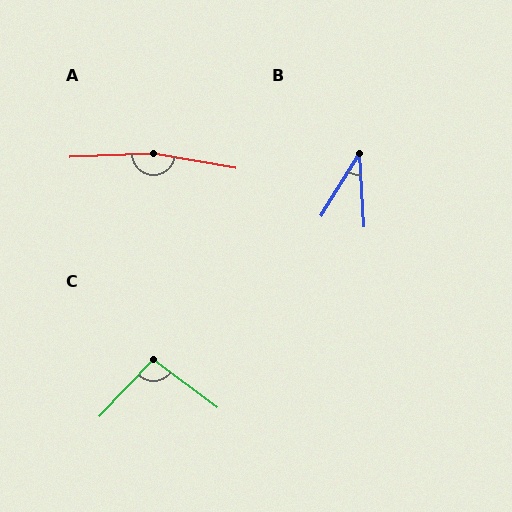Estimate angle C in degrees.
Approximately 97 degrees.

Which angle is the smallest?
B, at approximately 36 degrees.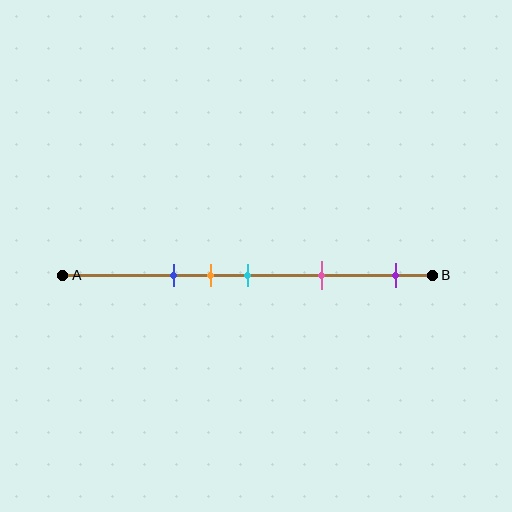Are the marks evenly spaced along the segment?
No, the marks are not evenly spaced.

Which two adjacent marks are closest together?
The orange and cyan marks are the closest adjacent pair.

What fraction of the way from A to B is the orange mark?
The orange mark is approximately 40% (0.4) of the way from A to B.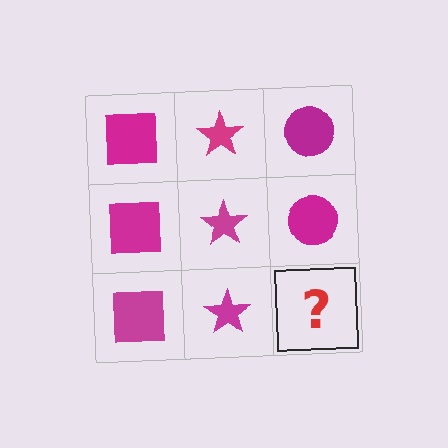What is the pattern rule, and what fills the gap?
The rule is that each column has a consistent shape. The gap should be filled with a magenta circle.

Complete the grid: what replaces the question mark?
The question mark should be replaced with a magenta circle.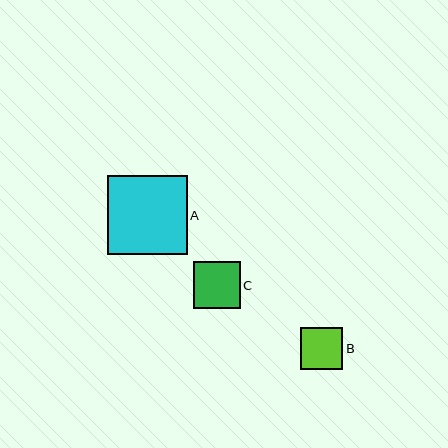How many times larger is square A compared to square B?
Square A is approximately 1.9 times the size of square B.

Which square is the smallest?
Square B is the smallest with a size of approximately 42 pixels.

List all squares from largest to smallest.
From largest to smallest: A, C, B.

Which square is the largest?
Square A is the largest with a size of approximately 79 pixels.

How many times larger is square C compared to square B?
Square C is approximately 1.1 times the size of square B.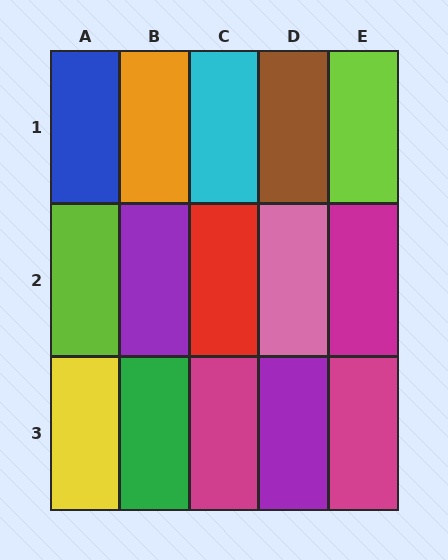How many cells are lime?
2 cells are lime.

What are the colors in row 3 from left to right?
Yellow, green, magenta, purple, magenta.